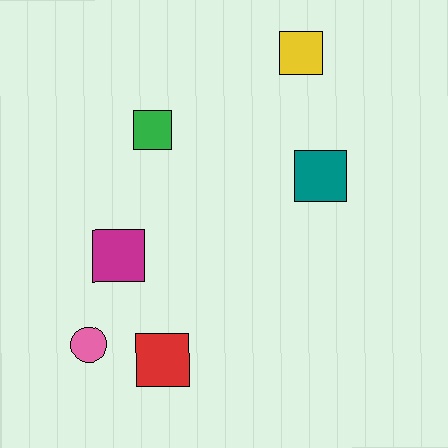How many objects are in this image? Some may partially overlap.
There are 6 objects.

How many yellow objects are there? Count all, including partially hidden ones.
There is 1 yellow object.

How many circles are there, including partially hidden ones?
There is 1 circle.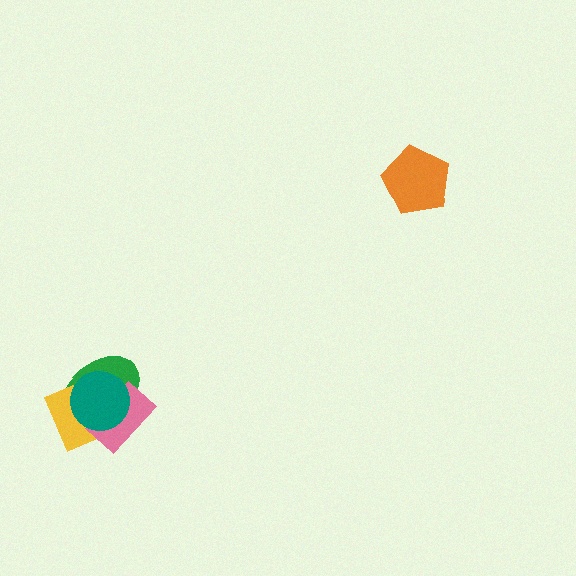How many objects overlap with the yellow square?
3 objects overlap with the yellow square.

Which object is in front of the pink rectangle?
The teal circle is in front of the pink rectangle.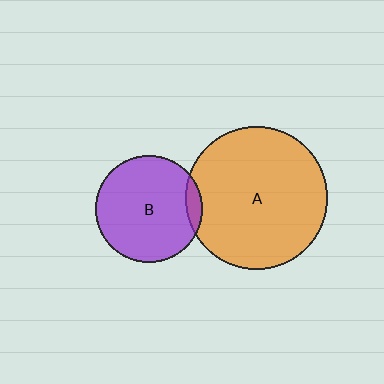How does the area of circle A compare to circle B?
Approximately 1.8 times.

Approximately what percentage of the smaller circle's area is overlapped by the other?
Approximately 10%.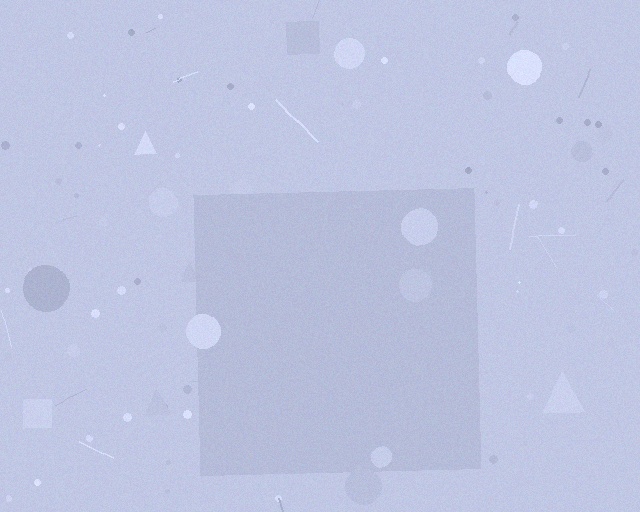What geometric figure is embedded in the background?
A square is embedded in the background.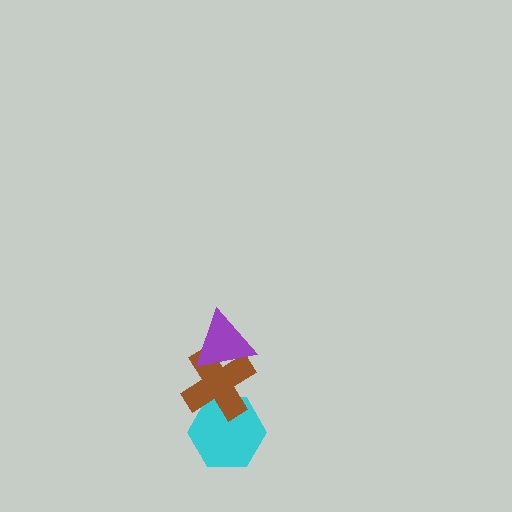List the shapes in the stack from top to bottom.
From top to bottom: the purple triangle, the brown cross, the cyan hexagon.